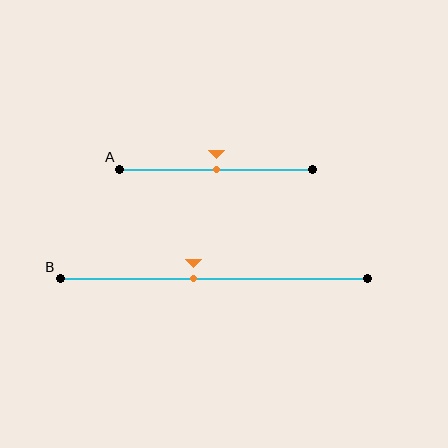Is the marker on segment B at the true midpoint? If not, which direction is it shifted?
No, the marker on segment B is shifted to the left by about 7% of the segment length.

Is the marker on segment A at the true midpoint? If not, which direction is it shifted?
Yes, the marker on segment A is at the true midpoint.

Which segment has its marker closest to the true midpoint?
Segment A has its marker closest to the true midpoint.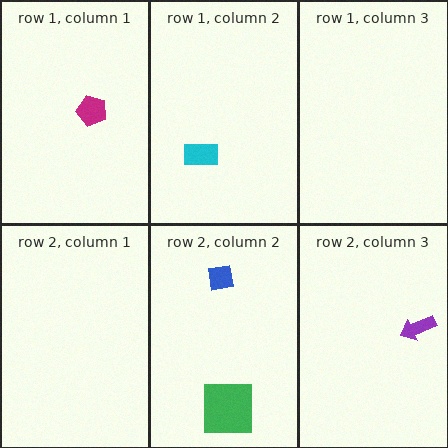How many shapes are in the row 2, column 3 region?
1.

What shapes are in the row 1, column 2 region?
The cyan rectangle.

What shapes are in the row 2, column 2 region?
The blue square, the green square.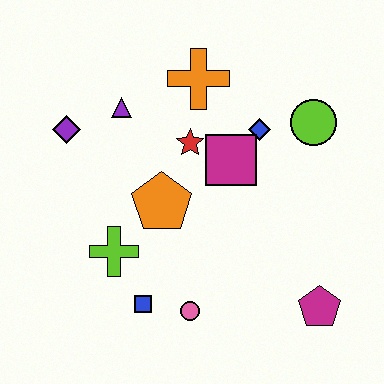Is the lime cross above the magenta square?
No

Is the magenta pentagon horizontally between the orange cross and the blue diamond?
No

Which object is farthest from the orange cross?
The magenta pentagon is farthest from the orange cross.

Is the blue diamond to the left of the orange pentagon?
No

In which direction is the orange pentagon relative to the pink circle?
The orange pentagon is above the pink circle.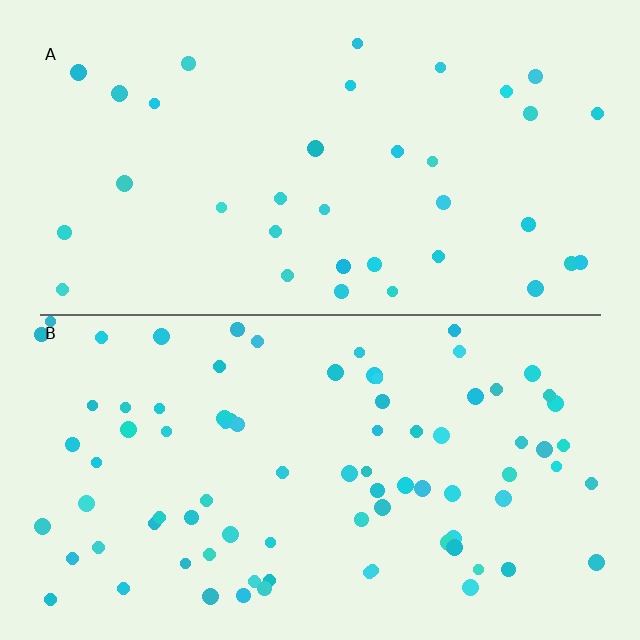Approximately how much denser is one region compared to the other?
Approximately 2.3× — region B over region A.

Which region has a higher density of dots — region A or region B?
B (the bottom).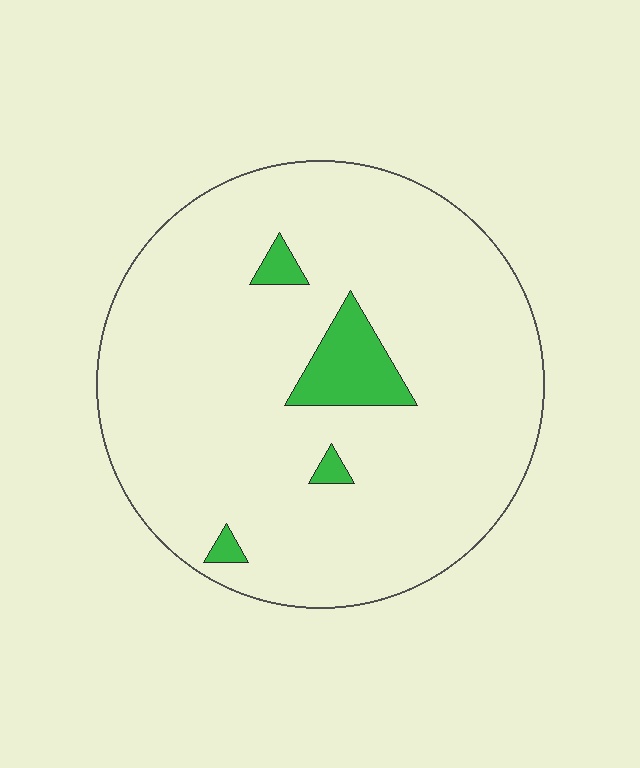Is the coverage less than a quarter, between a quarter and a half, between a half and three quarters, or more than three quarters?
Less than a quarter.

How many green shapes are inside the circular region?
4.